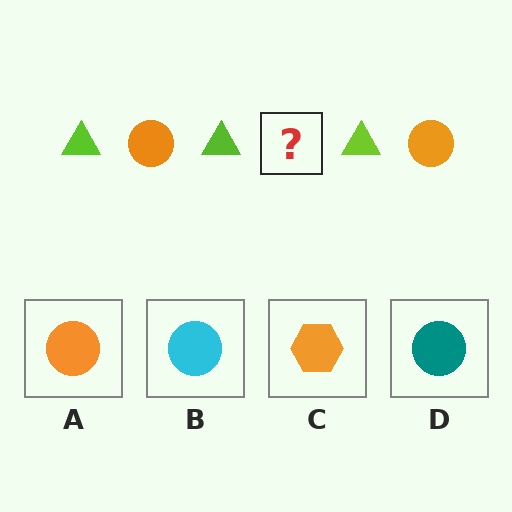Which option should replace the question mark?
Option A.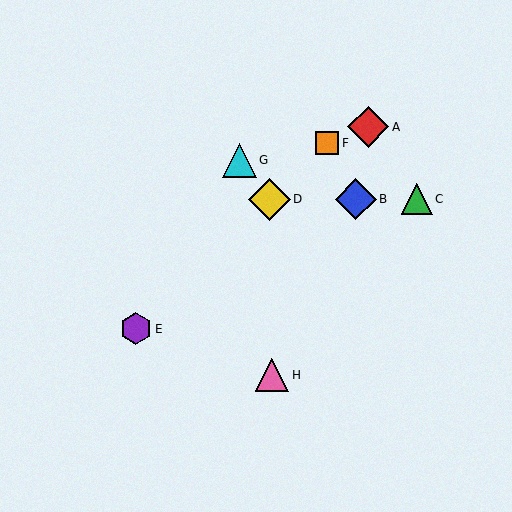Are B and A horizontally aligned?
No, B is at y≈199 and A is at y≈127.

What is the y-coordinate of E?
Object E is at y≈329.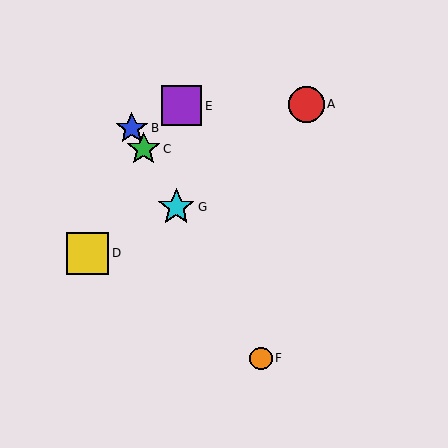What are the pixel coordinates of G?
Object G is at (176, 207).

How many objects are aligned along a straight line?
4 objects (B, C, F, G) are aligned along a straight line.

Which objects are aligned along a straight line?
Objects B, C, F, G are aligned along a straight line.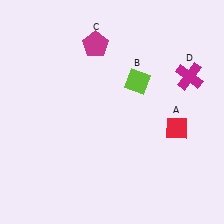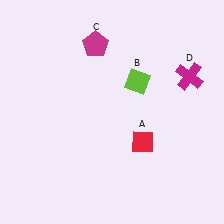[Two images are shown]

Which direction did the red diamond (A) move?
The red diamond (A) moved left.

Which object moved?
The red diamond (A) moved left.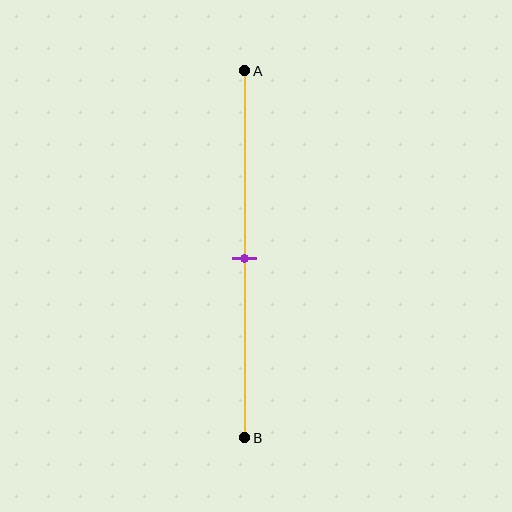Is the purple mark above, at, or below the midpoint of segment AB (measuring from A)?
The purple mark is approximately at the midpoint of segment AB.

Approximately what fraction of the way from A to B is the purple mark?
The purple mark is approximately 50% of the way from A to B.